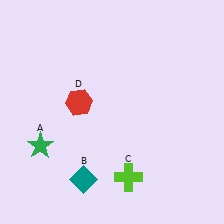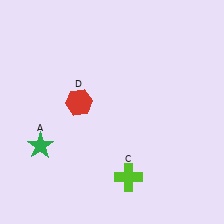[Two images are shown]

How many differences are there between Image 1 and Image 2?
There is 1 difference between the two images.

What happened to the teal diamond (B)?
The teal diamond (B) was removed in Image 2. It was in the bottom-left area of Image 1.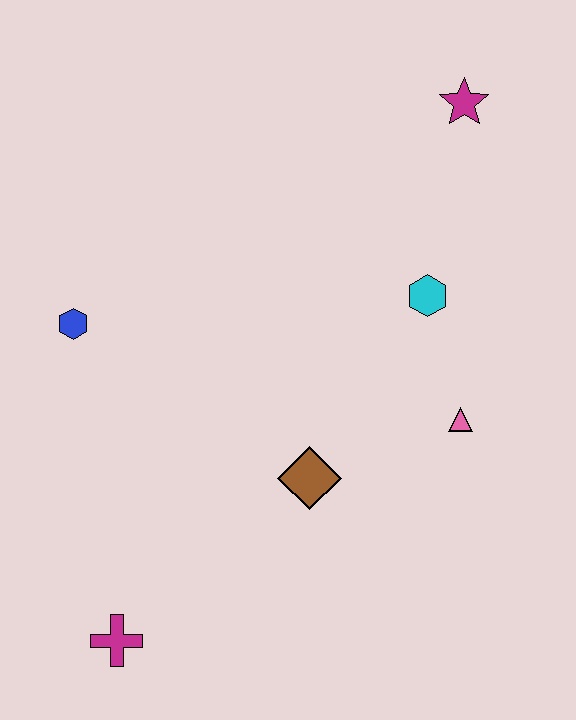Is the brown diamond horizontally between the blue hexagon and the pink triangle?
Yes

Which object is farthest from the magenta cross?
The magenta star is farthest from the magenta cross.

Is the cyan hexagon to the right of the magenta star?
No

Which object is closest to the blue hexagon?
The brown diamond is closest to the blue hexagon.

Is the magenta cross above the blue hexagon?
No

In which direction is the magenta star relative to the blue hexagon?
The magenta star is to the right of the blue hexagon.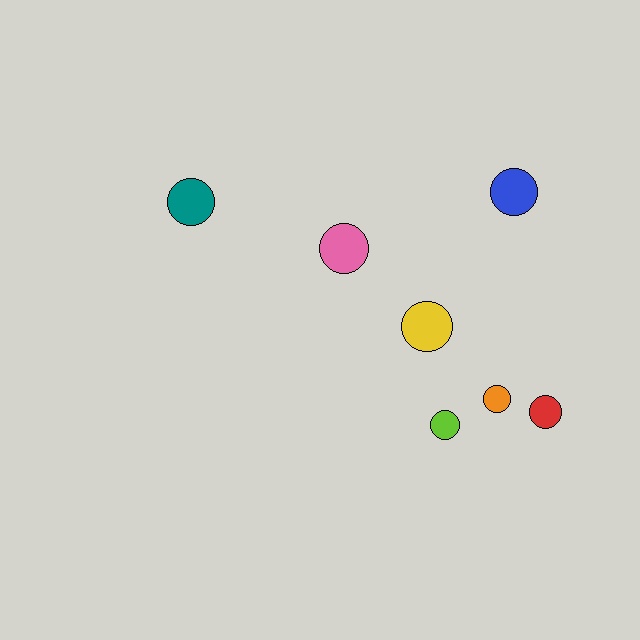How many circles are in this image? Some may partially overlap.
There are 7 circles.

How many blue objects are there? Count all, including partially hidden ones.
There is 1 blue object.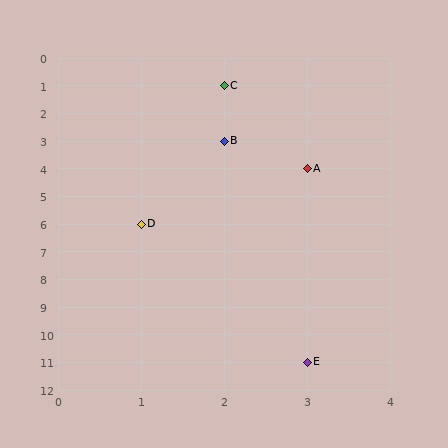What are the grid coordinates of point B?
Point B is at grid coordinates (2, 3).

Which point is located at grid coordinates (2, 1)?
Point C is at (2, 1).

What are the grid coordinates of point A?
Point A is at grid coordinates (3, 4).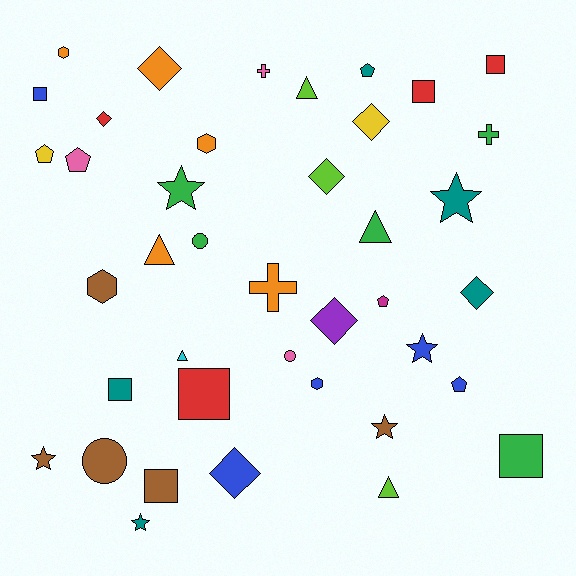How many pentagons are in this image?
There are 5 pentagons.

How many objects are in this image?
There are 40 objects.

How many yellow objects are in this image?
There are 2 yellow objects.